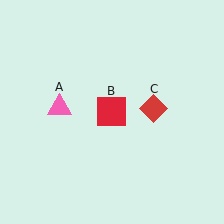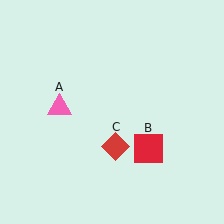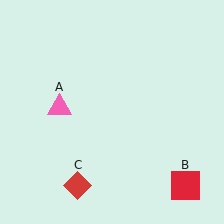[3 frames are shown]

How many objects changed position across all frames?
2 objects changed position: red square (object B), red diamond (object C).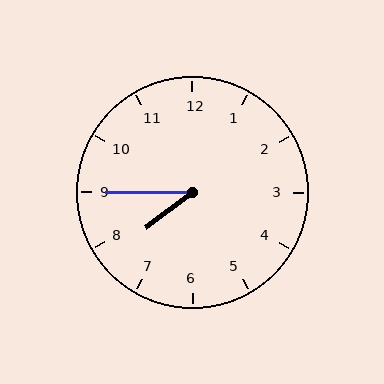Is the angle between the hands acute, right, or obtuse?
It is acute.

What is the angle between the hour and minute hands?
Approximately 38 degrees.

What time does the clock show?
7:45.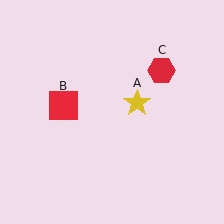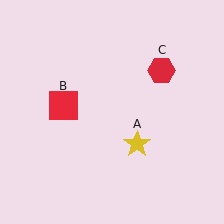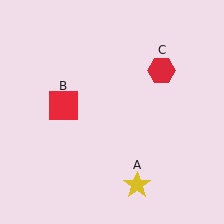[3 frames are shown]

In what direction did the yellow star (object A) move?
The yellow star (object A) moved down.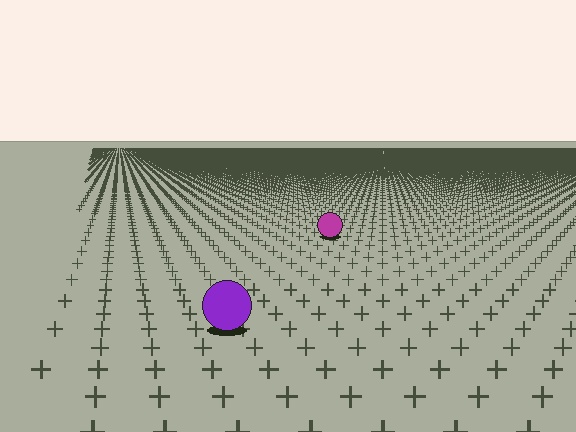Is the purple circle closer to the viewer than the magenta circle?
Yes. The purple circle is closer — you can tell from the texture gradient: the ground texture is coarser near it.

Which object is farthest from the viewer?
The magenta circle is farthest from the viewer. It appears smaller and the ground texture around it is denser.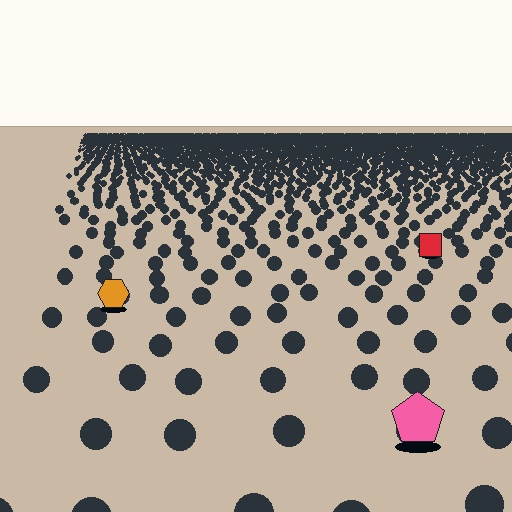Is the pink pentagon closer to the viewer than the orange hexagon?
Yes. The pink pentagon is closer — you can tell from the texture gradient: the ground texture is coarser near it.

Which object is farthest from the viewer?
The red square is farthest from the viewer. It appears smaller and the ground texture around it is denser.